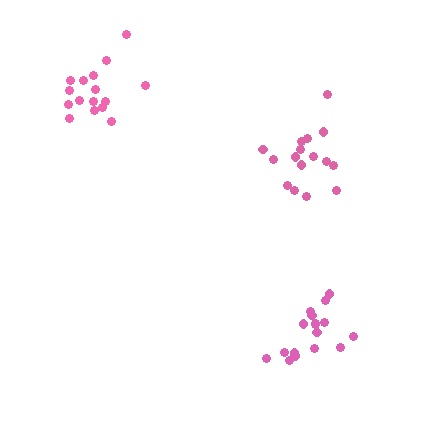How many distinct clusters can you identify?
There are 3 distinct clusters.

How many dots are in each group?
Group 1: 16 dots, Group 2: 16 dots, Group 3: 17 dots (49 total).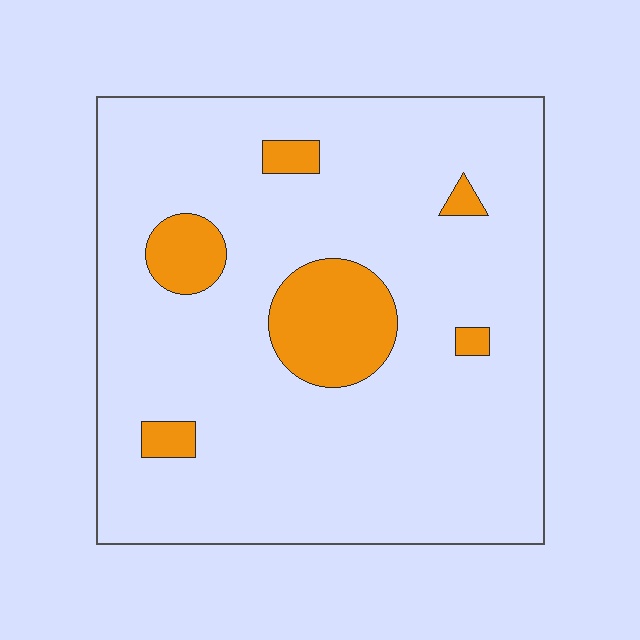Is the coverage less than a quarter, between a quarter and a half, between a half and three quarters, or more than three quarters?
Less than a quarter.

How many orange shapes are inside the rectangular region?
6.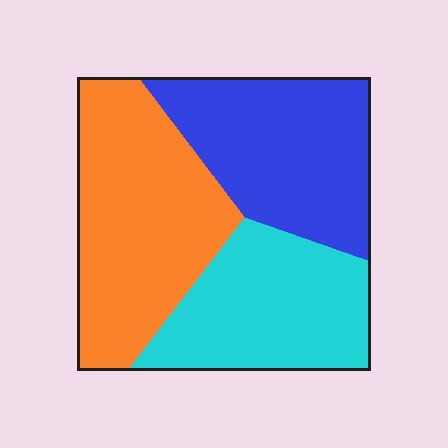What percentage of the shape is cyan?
Cyan covers 30% of the shape.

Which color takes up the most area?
Orange, at roughly 40%.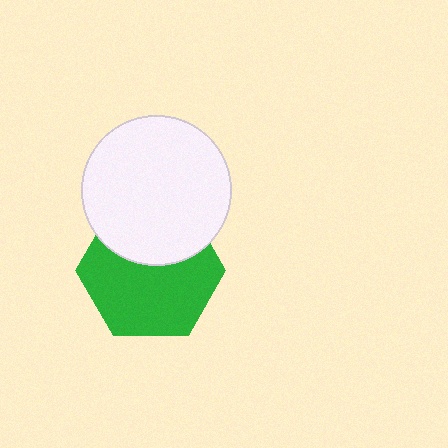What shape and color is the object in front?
The object in front is a white circle.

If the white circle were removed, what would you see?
You would see the complete green hexagon.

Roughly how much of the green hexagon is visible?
About half of it is visible (roughly 64%).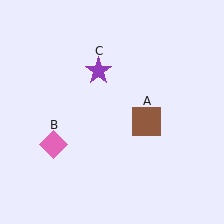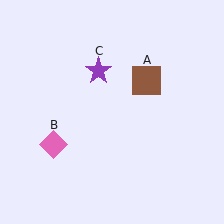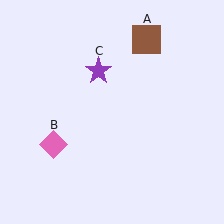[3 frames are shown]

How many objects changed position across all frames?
1 object changed position: brown square (object A).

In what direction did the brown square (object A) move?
The brown square (object A) moved up.